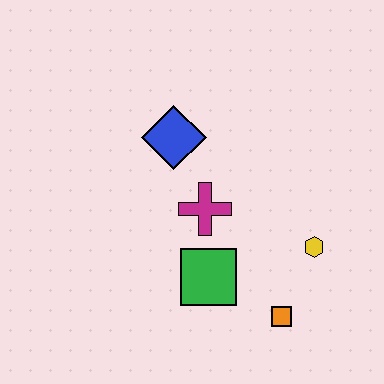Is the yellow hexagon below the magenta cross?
Yes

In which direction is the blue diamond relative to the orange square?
The blue diamond is above the orange square.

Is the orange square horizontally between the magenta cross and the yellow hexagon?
Yes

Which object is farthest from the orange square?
The blue diamond is farthest from the orange square.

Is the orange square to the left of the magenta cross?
No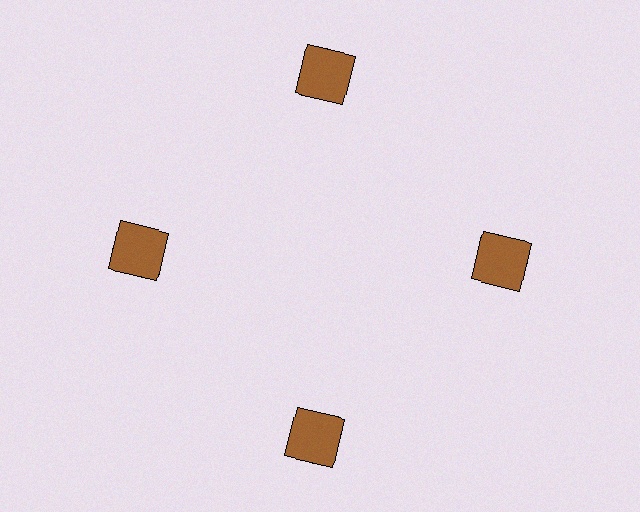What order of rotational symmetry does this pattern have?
This pattern has 4-fold rotational symmetry.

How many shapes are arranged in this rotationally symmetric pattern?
There are 4 shapes, arranged in 4 groups of 1.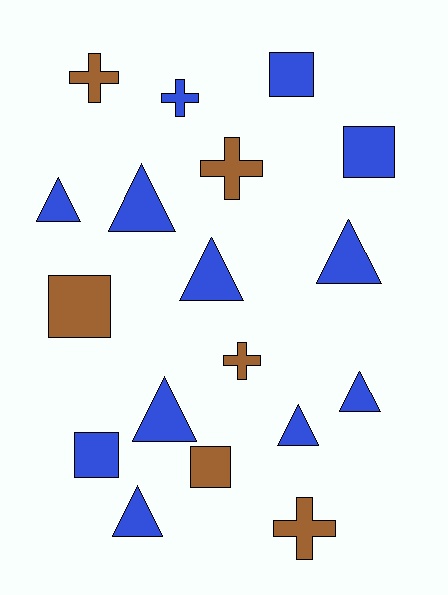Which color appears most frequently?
Blue, with 12 objects.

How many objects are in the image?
There are 18 objects.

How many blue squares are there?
There are 3 blue squares.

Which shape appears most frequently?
Triangle, with 8 objects.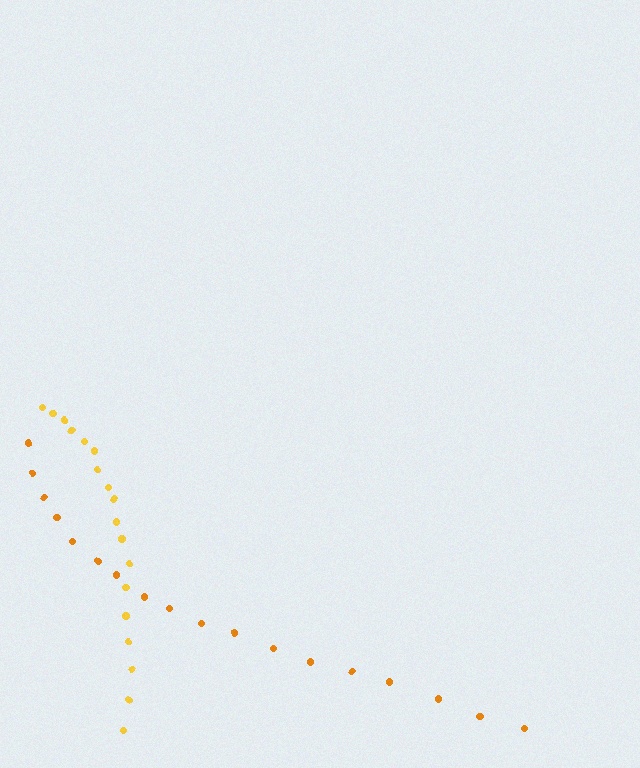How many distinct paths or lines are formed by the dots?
There are 2 distinct paths.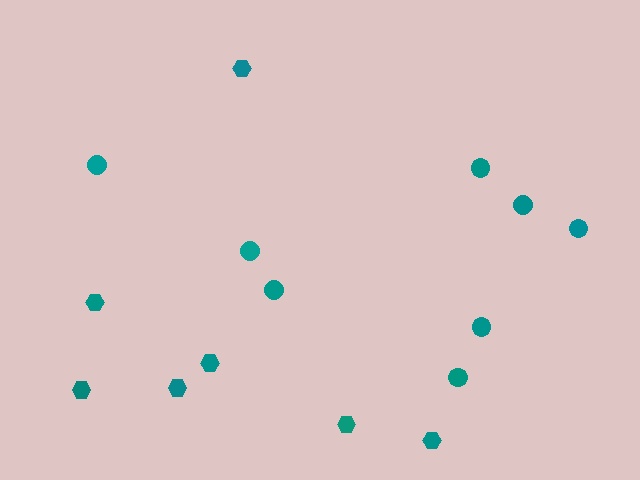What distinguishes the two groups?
There are 2 groups: one group of circles (8) and one group of hexagons (7).